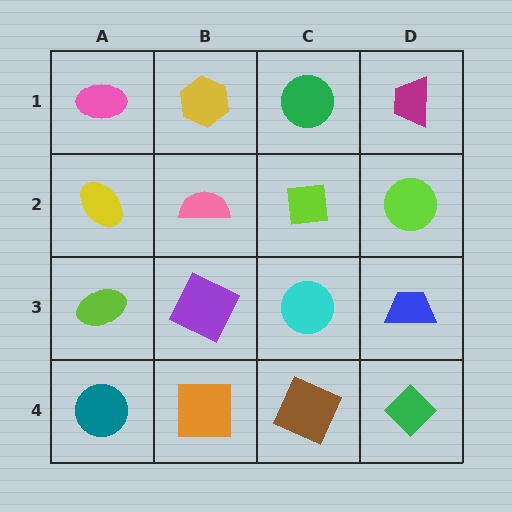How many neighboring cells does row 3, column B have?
4.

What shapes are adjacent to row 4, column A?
A lime ellipse (row 3, column A), an orange square (row 4, column B).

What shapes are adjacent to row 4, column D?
A blue trapezoid (row 3, column D), a brown square (row 4, column C).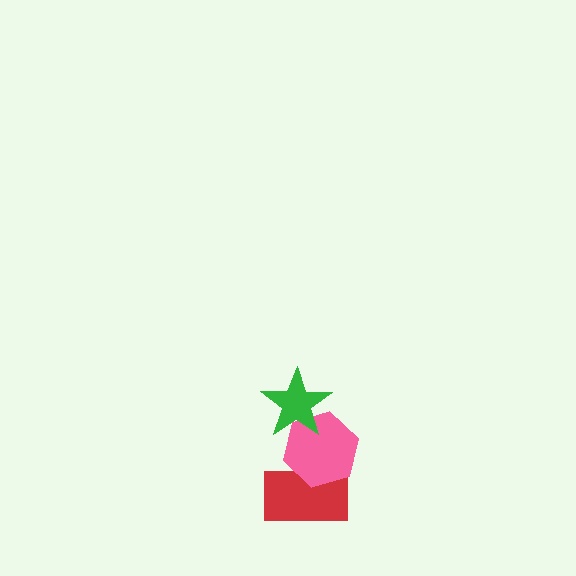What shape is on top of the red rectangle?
The pink hexagon is on top of the red rectangle.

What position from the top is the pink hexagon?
The pink hexagon is 2nd from the top.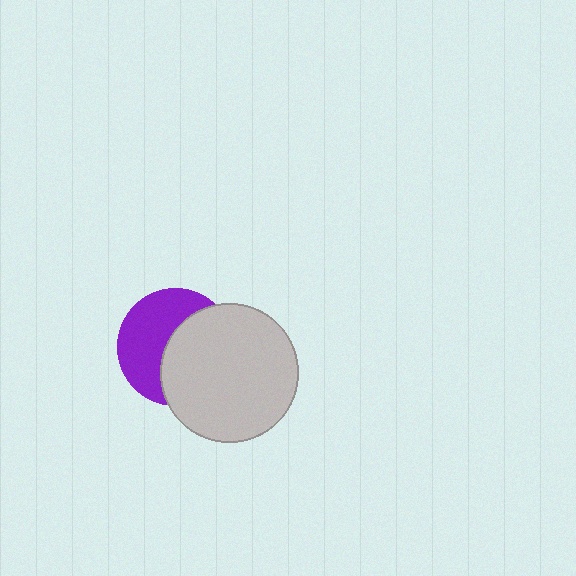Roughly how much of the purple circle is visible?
About half of it is visible (roughly 49%).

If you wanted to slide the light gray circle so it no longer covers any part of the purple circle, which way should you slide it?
Slide it right — that is the most direct way to separate the two shapes.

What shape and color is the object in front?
The object in front is a light gray circle.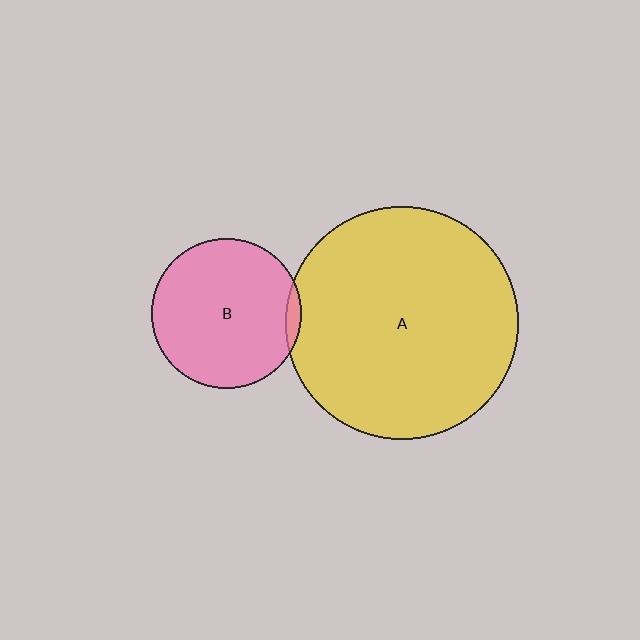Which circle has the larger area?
Circle A (yellow).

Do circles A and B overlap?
Yes.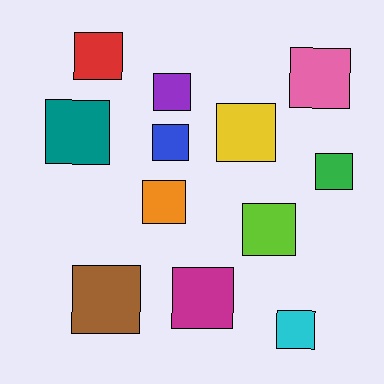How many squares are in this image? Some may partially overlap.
There are 12 squares.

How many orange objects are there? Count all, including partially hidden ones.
There is 1 orange object.